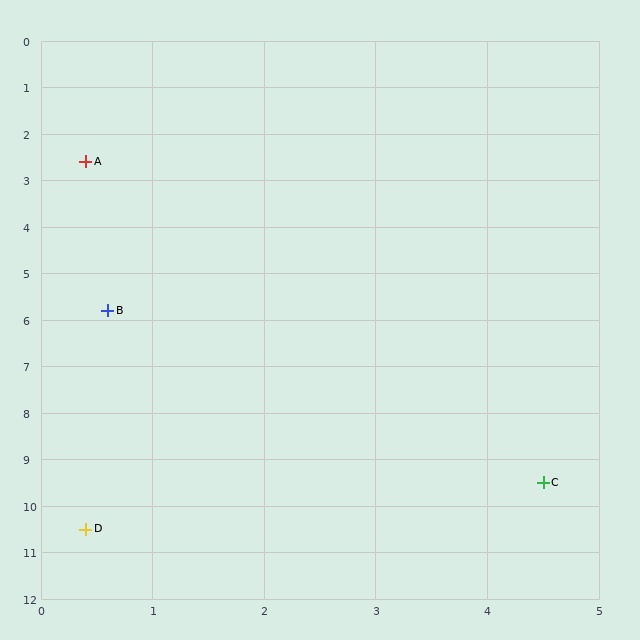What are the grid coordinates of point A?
Point A is at approximately (0.4, 2.6).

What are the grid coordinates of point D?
Point D is at approximately (0.4, 10.5).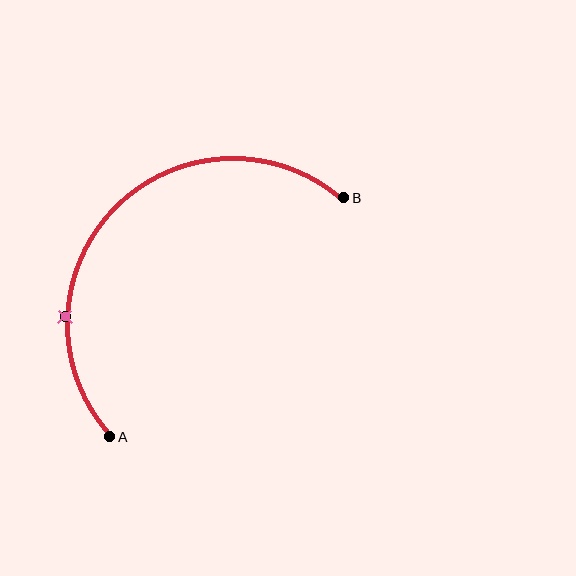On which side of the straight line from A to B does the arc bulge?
The arc bulges above and to the left of the straight line connecting A and B.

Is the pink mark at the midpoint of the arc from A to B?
No. The pink mark lies on the arc but is closer to endpoint A. The arc midpoint would be at the point on the curve equidistant along the arc from both A and B.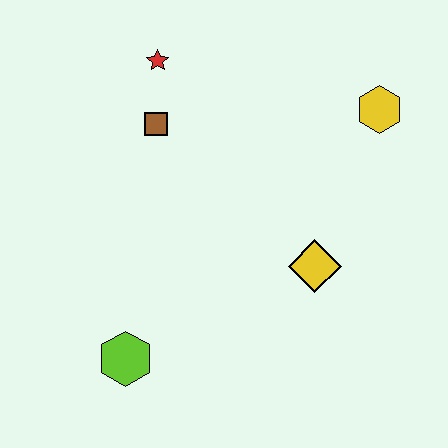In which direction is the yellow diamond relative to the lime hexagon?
The yellow diamond is to the right of the lime hexagon.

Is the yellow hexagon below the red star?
Yes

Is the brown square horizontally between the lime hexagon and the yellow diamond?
Yes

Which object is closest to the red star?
The brown square is closest to the red star.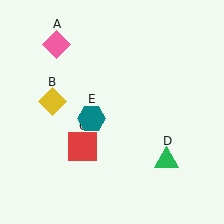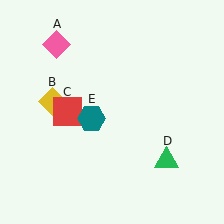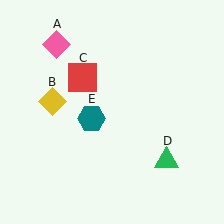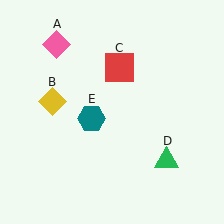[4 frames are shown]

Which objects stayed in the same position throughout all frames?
Pink diamond (object A) and yellow diamond (object B) and green triangle (object D) and teal hexagon (object E) remained stationary.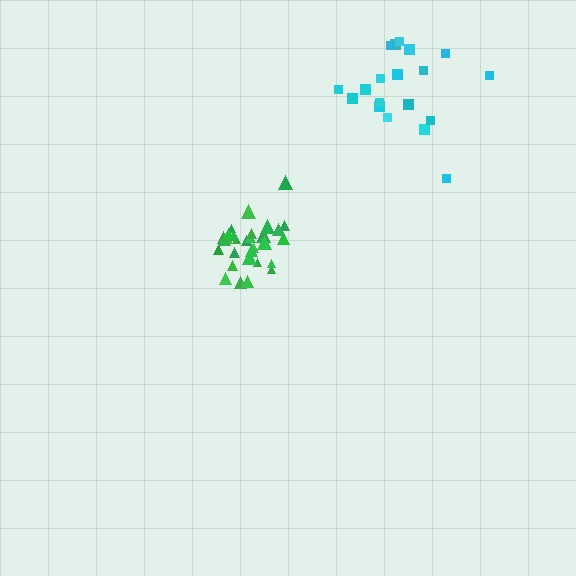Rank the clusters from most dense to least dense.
green, cyan.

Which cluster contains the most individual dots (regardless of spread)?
Green (30).